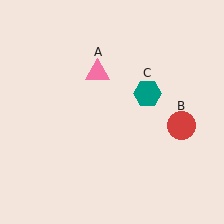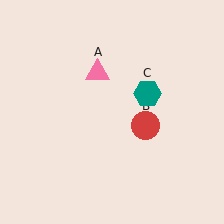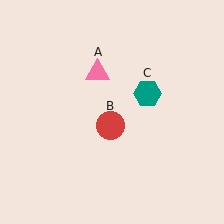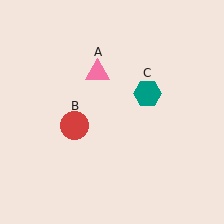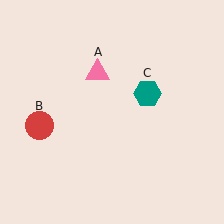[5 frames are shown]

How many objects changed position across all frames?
1 object changed position: red circle (object B).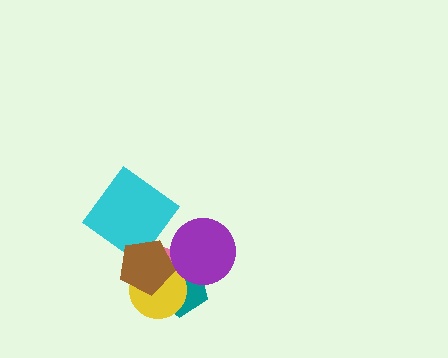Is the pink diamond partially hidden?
Yes, it is partially covered by another shape.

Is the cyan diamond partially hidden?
Yes, it is partially covered by another shape.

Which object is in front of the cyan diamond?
The brown pentagon is in front of the cyan diamond.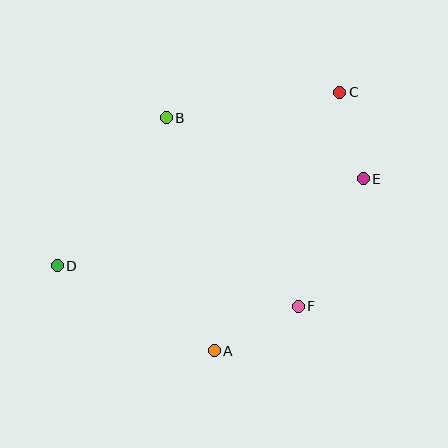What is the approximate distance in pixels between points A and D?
The distance between A and D is approximately 178 pixels.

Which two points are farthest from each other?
Points C and D are farthest from each other.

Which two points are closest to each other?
Points C and E are closest to each other.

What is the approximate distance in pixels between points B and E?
The distance between B and E is approximately 206 pixels.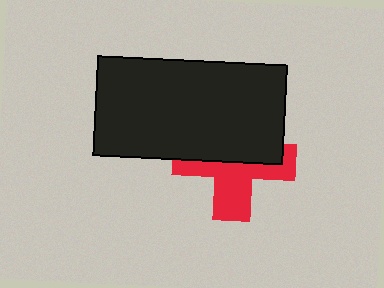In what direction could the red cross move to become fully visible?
The red cross could move down. That would shift it out from behind the black rectangle entirely.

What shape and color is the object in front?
The object in front is a black rectangle.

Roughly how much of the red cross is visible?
About half of it is visible (roughly 48%).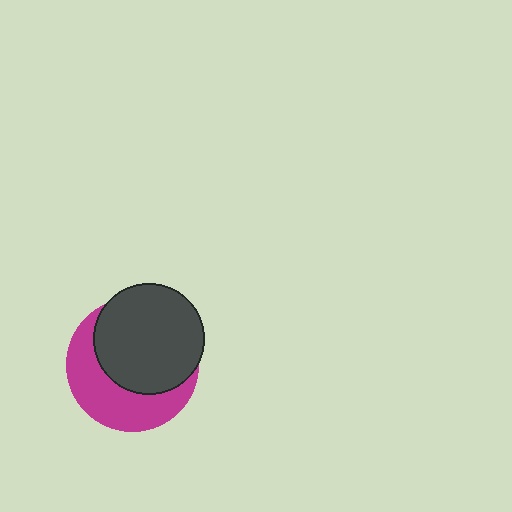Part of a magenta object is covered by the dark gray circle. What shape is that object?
It is a circle.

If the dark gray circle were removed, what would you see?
You would see the complete magenta circle.